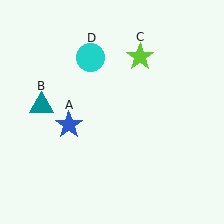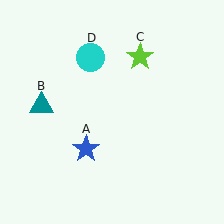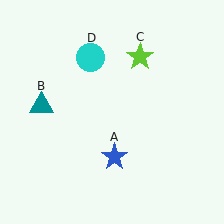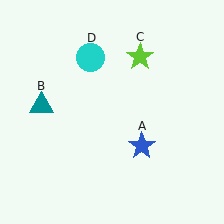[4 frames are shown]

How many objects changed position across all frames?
1 object changed position: blue star (object A).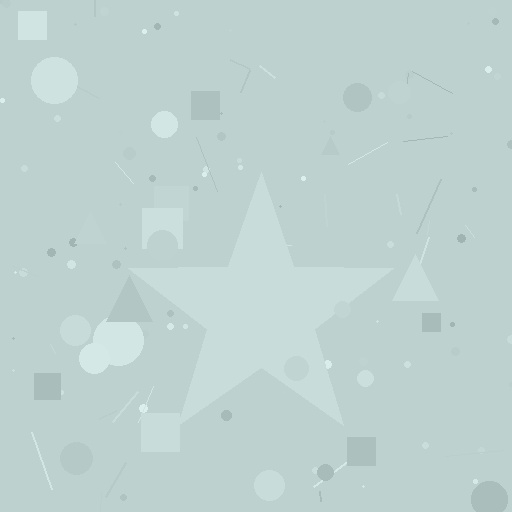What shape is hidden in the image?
A star is hidden in the image.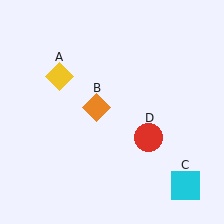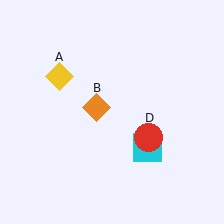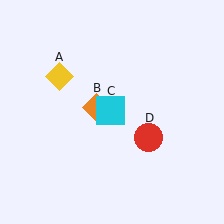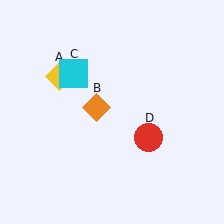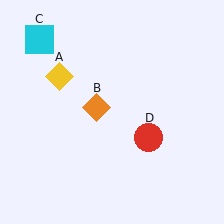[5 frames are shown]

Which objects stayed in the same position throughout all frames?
Yellow diamond (object A) and orange diamond (object B) and red circle (object D) remained stationary.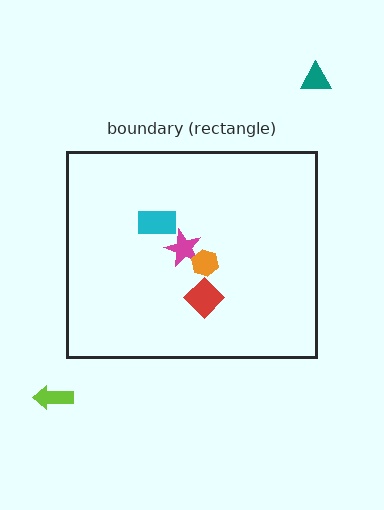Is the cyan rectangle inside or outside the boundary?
Inside.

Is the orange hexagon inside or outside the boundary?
Inside.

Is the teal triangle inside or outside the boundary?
Outside.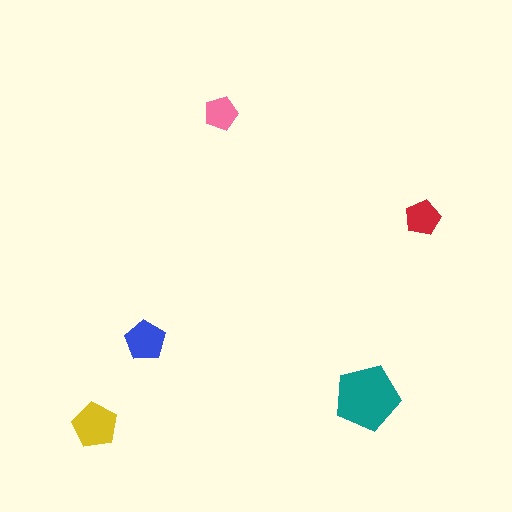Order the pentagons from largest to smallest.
the teal one, the yellow one, the blue one, the red one, the pink one.